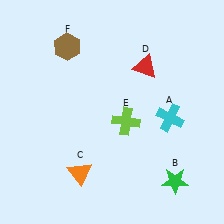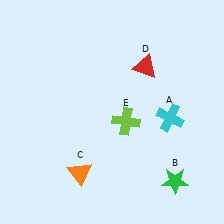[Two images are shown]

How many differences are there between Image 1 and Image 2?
There is 1 difference between the two images.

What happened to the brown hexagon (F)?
The brown hexagon (F) was removed in Image 2. It was in the top-left area of Image 1.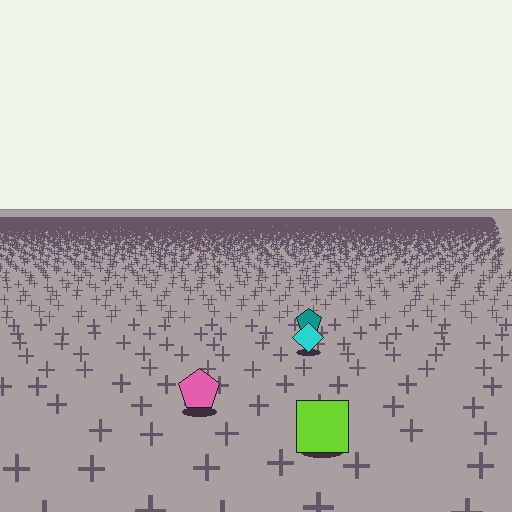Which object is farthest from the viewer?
The teal pentagon is farthest from the viewer. It appears smaller and the ground texture around it is denser.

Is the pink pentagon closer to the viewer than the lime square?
No. The lime square is closer — you can tell from the texture gradient: the ground texture is coarser near it.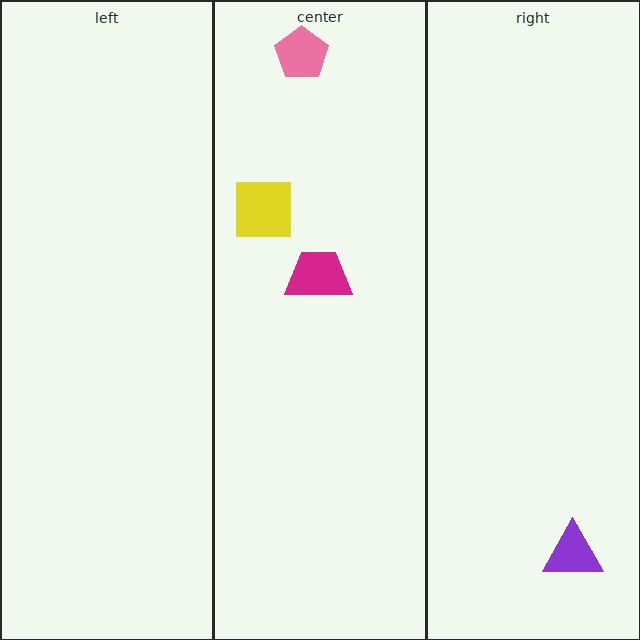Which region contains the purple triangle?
The right region.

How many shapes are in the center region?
3.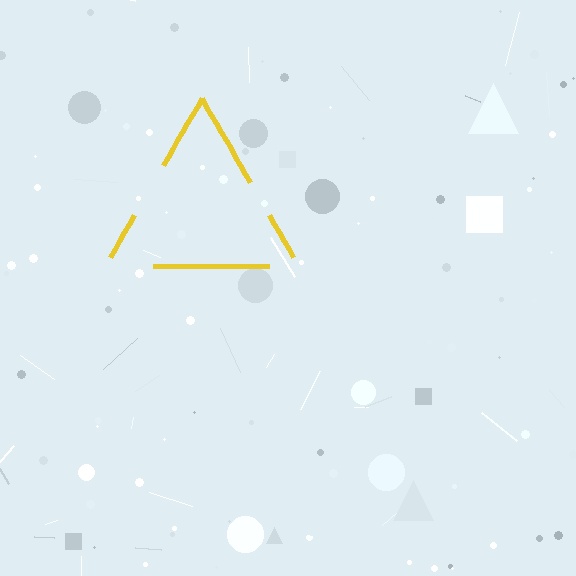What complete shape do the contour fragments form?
The contour fragments form a triangle.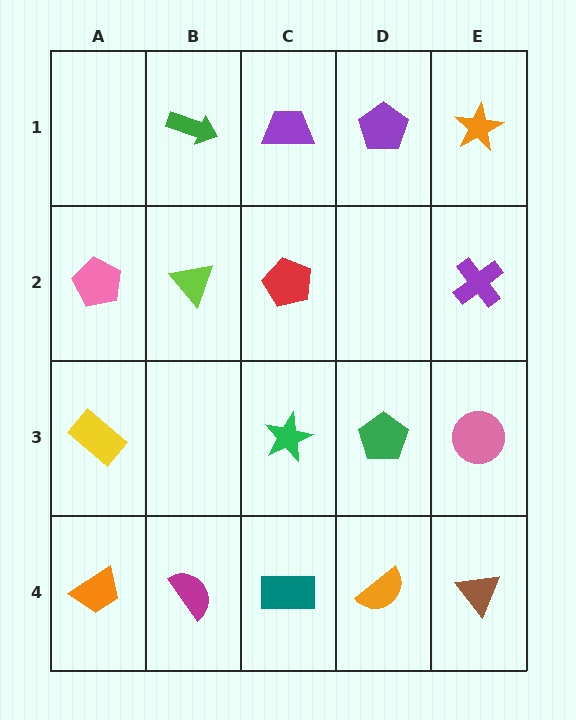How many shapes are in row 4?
5 shapes.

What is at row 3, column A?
A yellow rectangle.